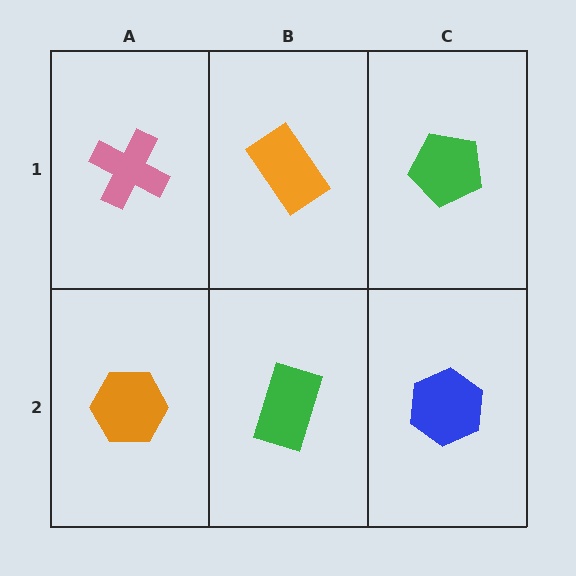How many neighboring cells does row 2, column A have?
2.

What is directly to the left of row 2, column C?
A green rectangle.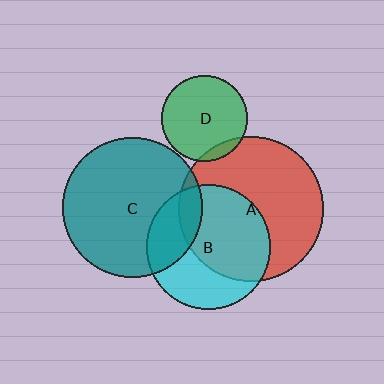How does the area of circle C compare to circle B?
Approximately 1.3 times.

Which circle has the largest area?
Circle A (red).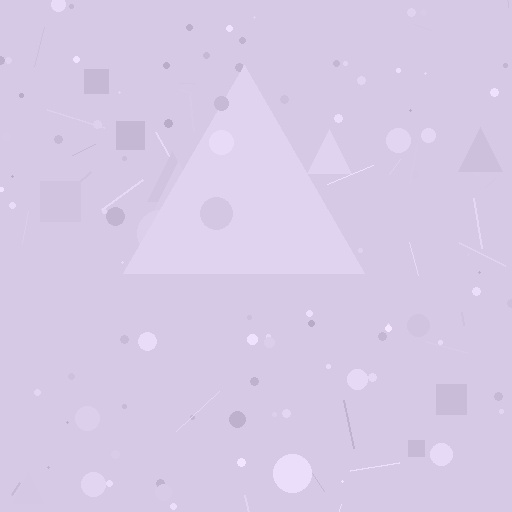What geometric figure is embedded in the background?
A triangle is embedded in the background.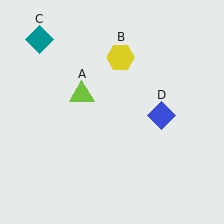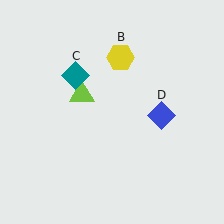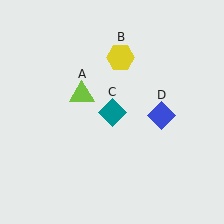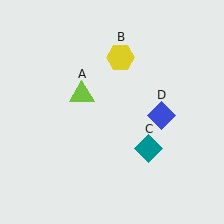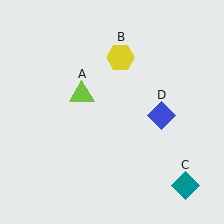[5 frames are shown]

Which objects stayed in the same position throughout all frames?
Lime triangle (object A) and yellow hexagon (object B) and blue diamond (object D) remained stationary.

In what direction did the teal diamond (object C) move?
The teal diamond (object C) moved down and to the right.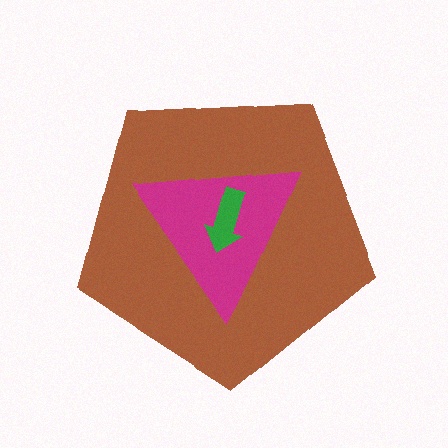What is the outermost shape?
The brown pentagon.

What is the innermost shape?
The green arrow.